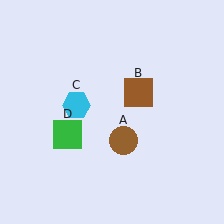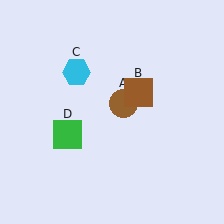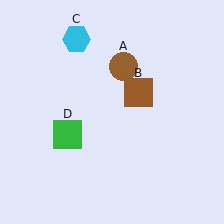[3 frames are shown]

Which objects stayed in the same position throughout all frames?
Brown square (object B) and green square (object D) remained stationary.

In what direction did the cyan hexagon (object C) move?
The cyan hexagon (object C) moved up.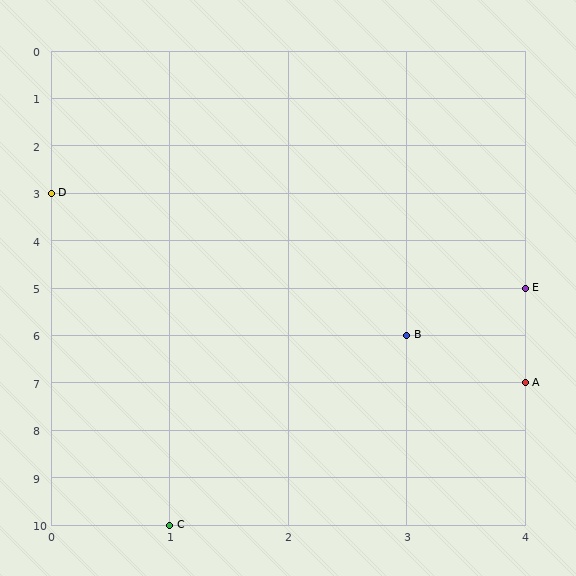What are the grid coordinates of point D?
Point D is at grid coordinates (0, 3).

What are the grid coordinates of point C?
Point C is at grid coordinates (1, 10).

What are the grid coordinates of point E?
Point E is at grid coordinates (4, 5).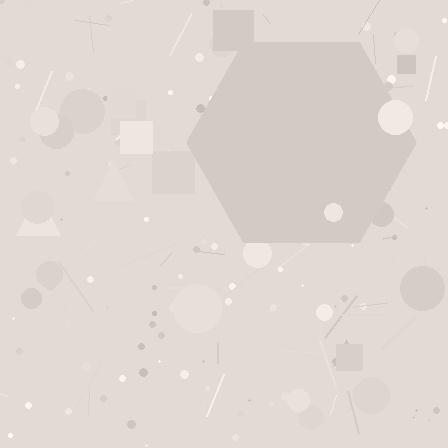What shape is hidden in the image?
A hexagon is hidden in the image.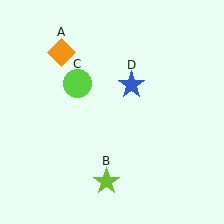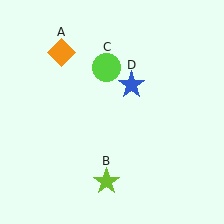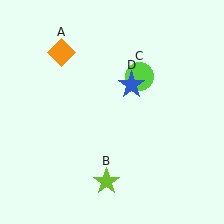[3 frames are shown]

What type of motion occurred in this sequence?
The lime circle (object C) rotated clockwise around the center of the scene.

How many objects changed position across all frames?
1 object changed position: lime circle (object C).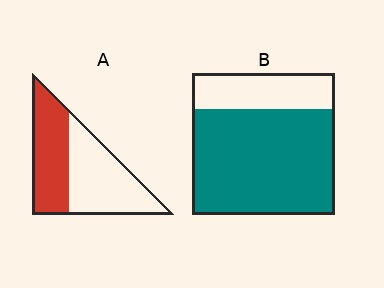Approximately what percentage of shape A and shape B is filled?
A is approximately 45% and B is approximately 75%.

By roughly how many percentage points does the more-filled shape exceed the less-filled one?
By roughly 30 percentage points (B over A).